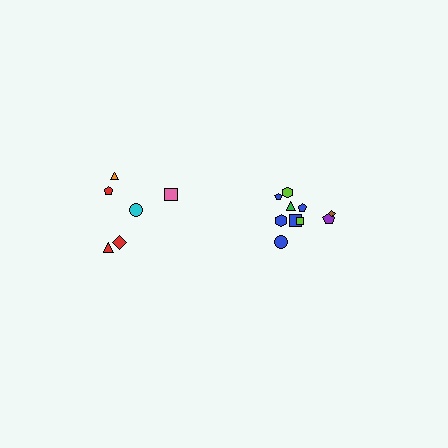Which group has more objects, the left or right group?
The right group.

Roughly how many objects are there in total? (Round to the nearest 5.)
Roughly 15 objects in total.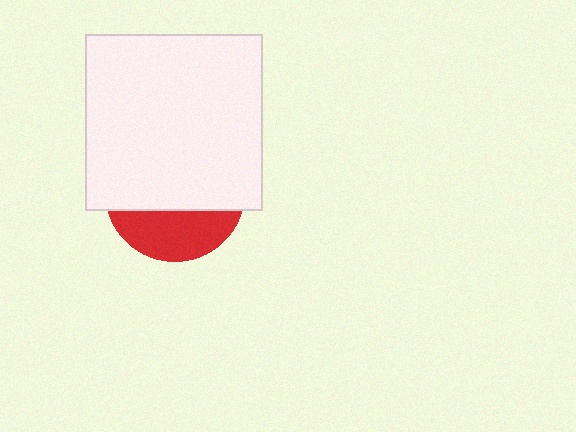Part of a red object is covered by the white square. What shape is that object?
It is a circle.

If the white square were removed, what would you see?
You would see the complete red circle.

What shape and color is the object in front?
The object in front is a white square.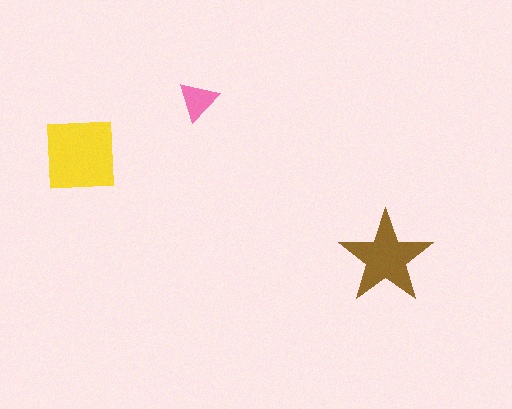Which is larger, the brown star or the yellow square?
The yellow square.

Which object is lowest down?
The brown star is bottommost.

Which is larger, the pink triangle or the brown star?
The brown star.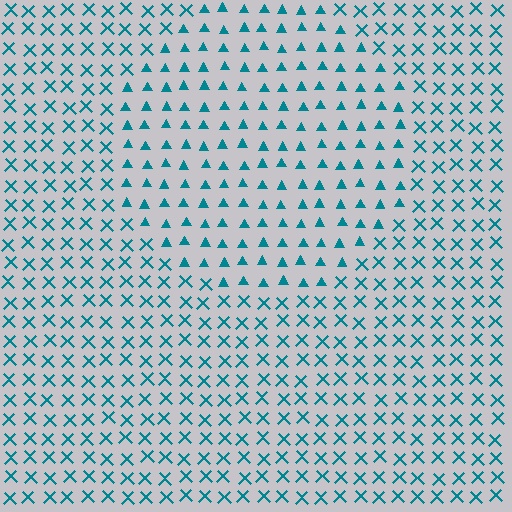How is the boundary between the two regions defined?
The boundary is defined by a change in element shape: triangles inside vs. X marks outside. All elements share the same color and spacing.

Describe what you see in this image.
The image is filled with small teal elements arranged in a uniform grid. A circle-shaped region contains triangles, while the surrounding area contains X marks. The boundary is defined purely by the change in element shape.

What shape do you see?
I see a circle.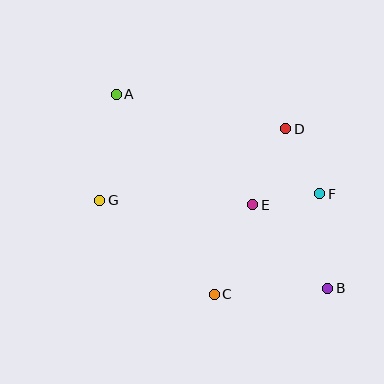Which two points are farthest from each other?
Points A and B are farthest from each other.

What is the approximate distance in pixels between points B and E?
The distance between B and E is approximately 112 pixels.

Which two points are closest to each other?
Points E and F are closest to each other.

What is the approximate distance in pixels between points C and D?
The distance between C and D is approximately 180 pixels.